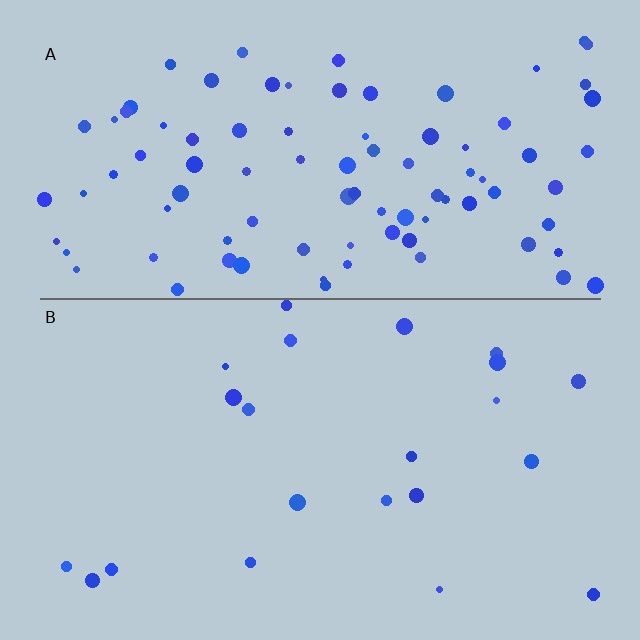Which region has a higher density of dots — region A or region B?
A (the top).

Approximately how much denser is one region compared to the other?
Approximately 4.1× — region A over region B.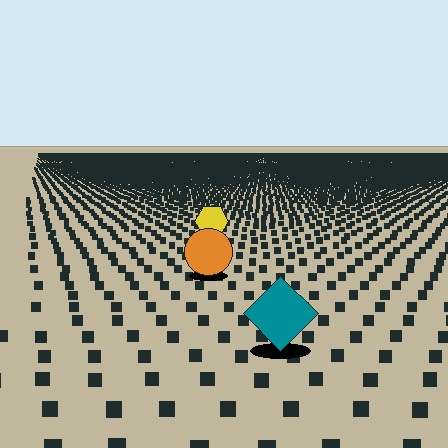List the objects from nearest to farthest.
From nearest to farthest: the teal diamond, the orange circle, the yellow hexagon.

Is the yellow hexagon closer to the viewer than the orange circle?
No. The orange circle is closer — you can tell from the texture gradient: the ground texture is coarser near it.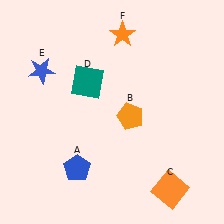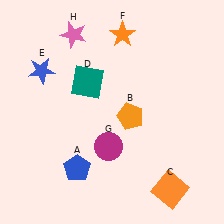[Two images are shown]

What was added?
A magenta circle (G), a pink star (H) were added in Image 2.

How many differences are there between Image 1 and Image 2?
There are 2 differences between the two images.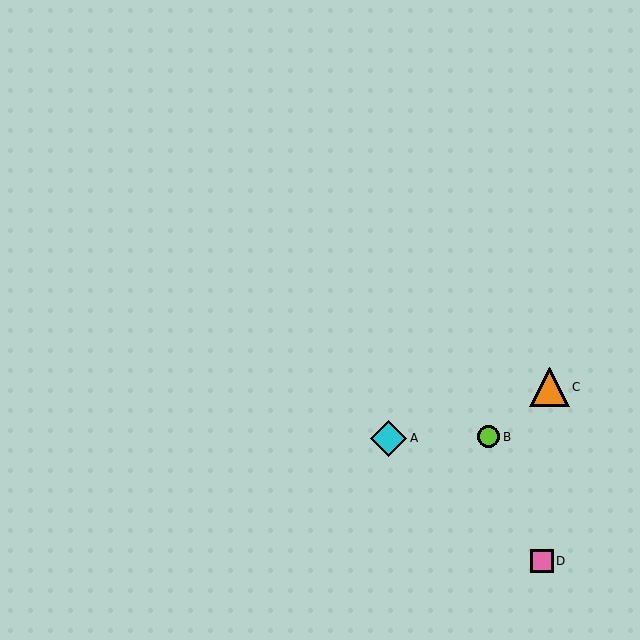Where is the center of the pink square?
The center of the pink square is at (542, 561).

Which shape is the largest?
The orange triangle (labeled C) is the largest.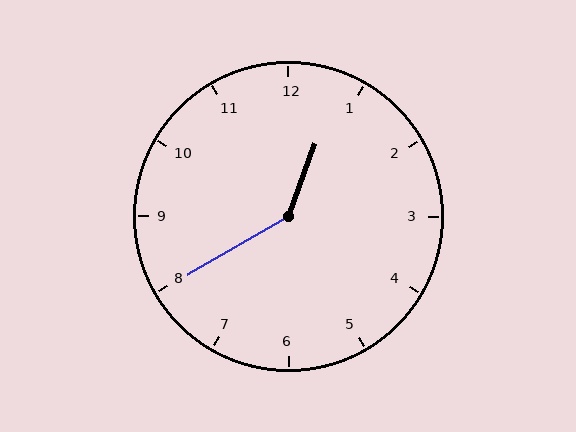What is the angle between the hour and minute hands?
Approximately 140 degrees.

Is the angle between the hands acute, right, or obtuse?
It is obtuse.